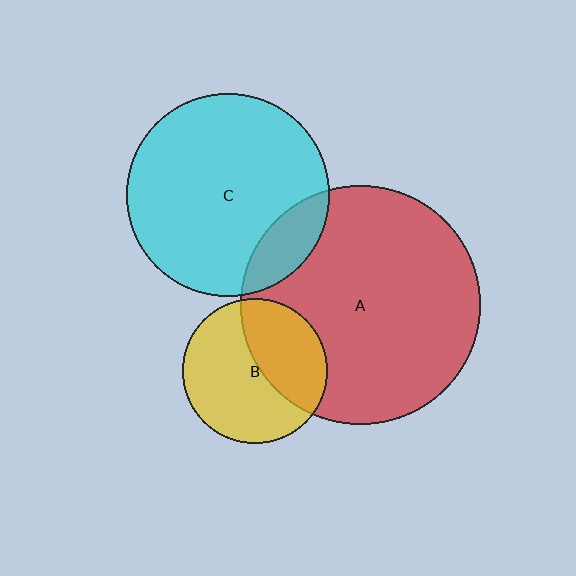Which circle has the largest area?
Circle A (red).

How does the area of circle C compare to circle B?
Approximately 2.0 times.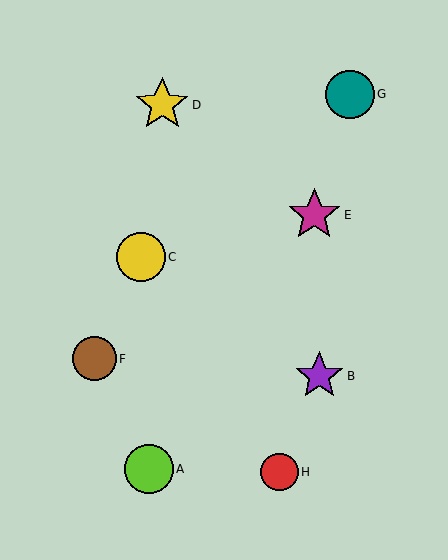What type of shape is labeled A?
Shape A is a lime circle.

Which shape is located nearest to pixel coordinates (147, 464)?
The lime circle (labeled A) at (149, 469) is nearest to that location.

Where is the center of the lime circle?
The center of the lime circle is at (149, 469).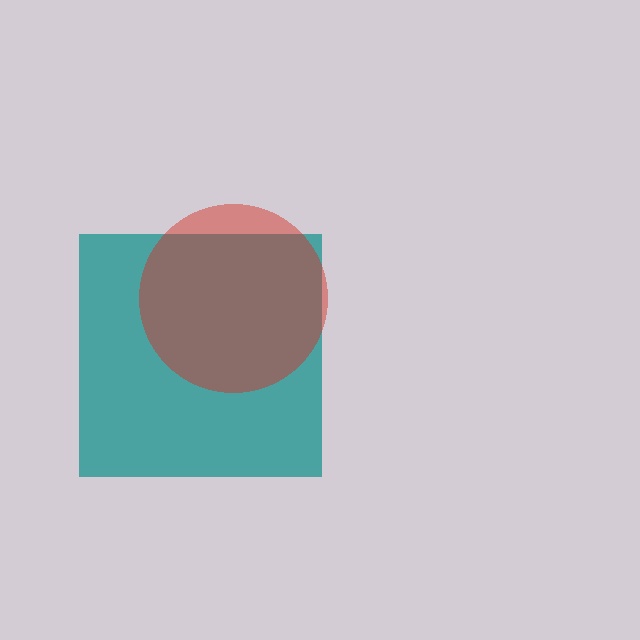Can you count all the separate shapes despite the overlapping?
Yes, there are 2 separate shapes.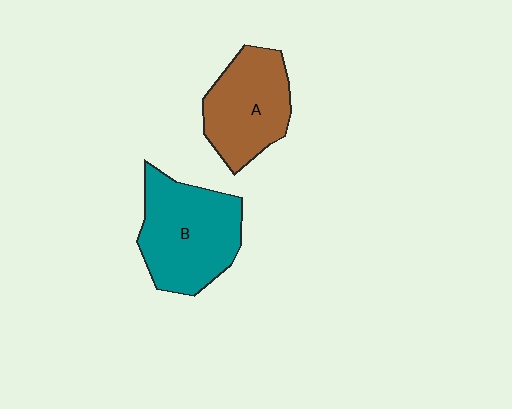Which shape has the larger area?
Shape B (teal).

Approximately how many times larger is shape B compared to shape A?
Approximately 1.2 times.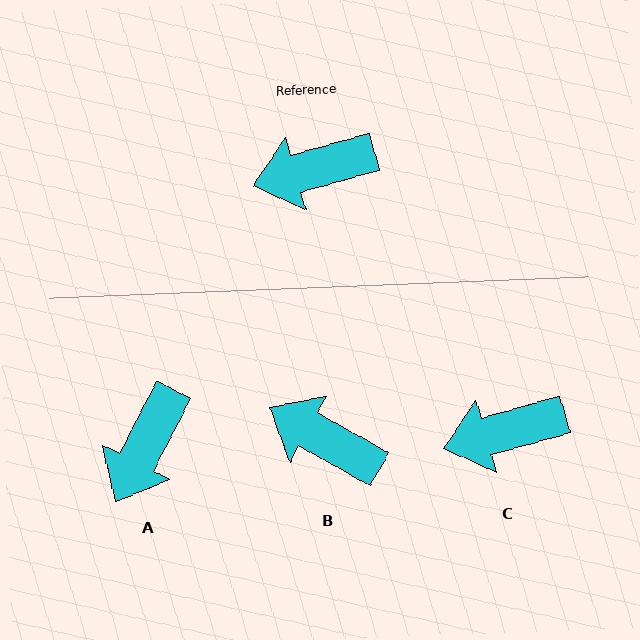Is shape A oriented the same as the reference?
No, it is off by about 47 degrees.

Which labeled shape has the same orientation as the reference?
C.